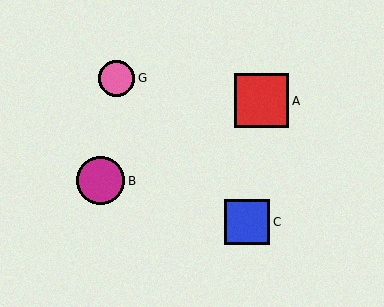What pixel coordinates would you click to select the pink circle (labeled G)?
Click at (117, 78) to select the pink circle G.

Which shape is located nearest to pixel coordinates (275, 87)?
The red square (labeled A) at (261, 101) is nearest to that location.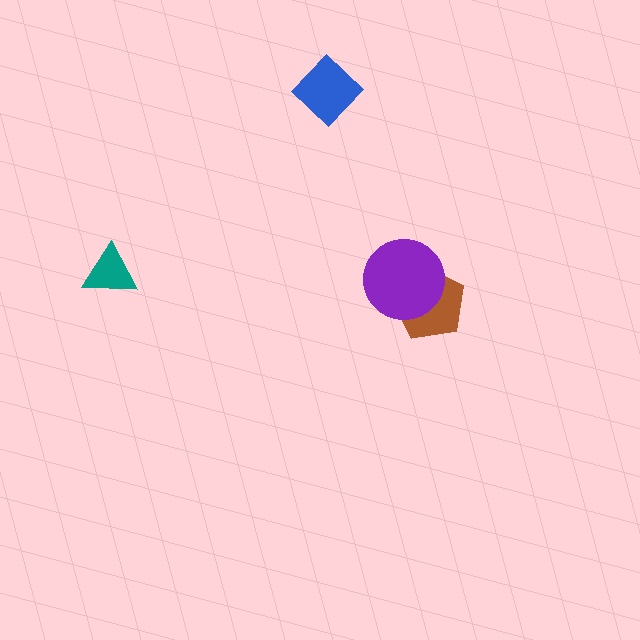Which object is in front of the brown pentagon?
The purple circle is in front of the brown pentagon.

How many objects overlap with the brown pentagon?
1 object overlaps with the brown pentagon.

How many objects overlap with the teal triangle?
0 objects overlap with the teal triangle.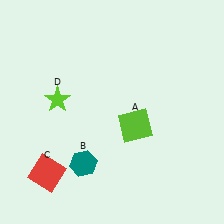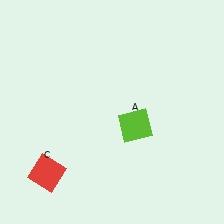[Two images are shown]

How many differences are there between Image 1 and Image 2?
There are 2 differences between the two images.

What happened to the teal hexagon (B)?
The teal hexagon (B) was removed in Image 2. It was in the bottom-left area of Image 1.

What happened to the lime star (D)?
The lime star (D) was removed in Image 2. It was in the top-left area of Image 1.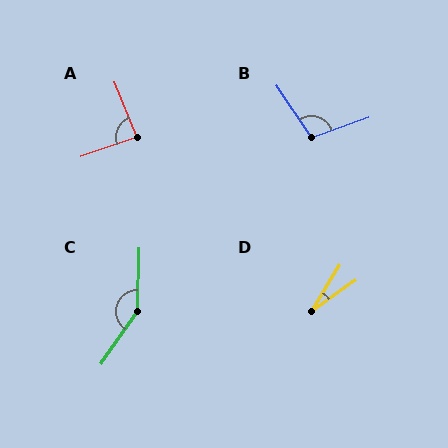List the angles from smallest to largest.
D (23°), A (87°), B (104°), C (146°).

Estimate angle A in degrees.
Approximately 87 degrees.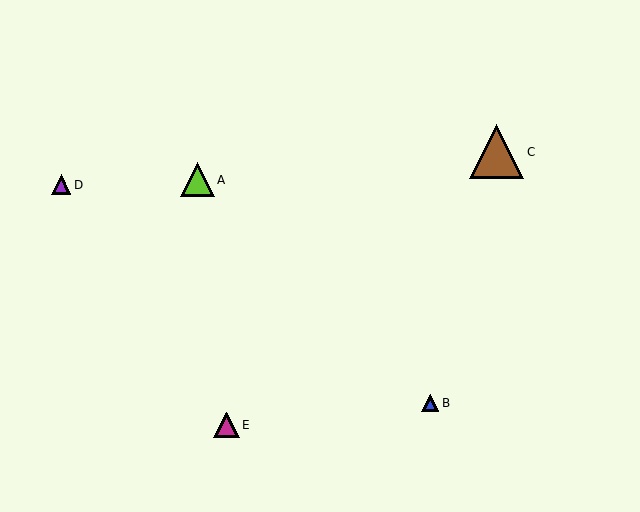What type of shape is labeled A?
Shape A is a lime triangle.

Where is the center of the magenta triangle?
The center of the magenta triangle is at (226, 425).